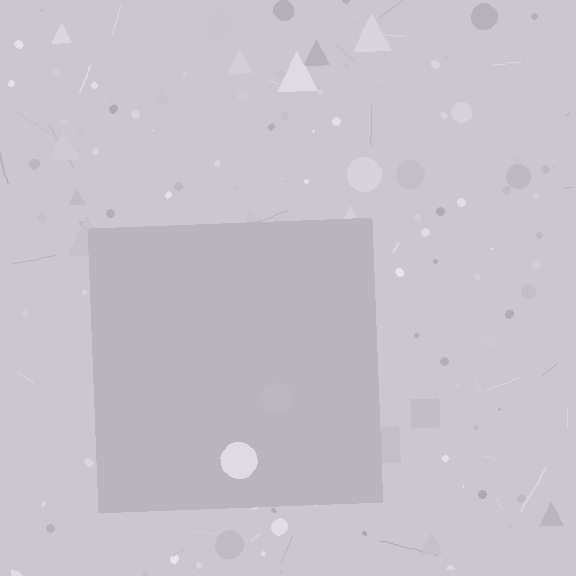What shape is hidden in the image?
A square is hidden in the image.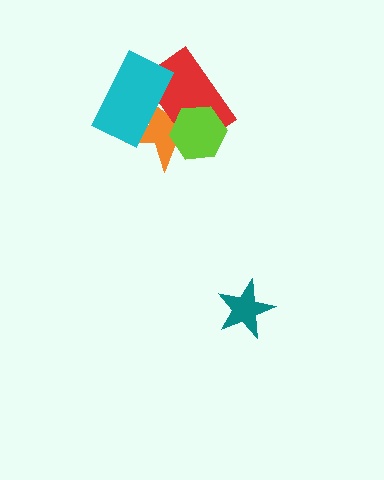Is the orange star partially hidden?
Yes, it is partially covered by another shape.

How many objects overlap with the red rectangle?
3 objects overlap with the red rectangle.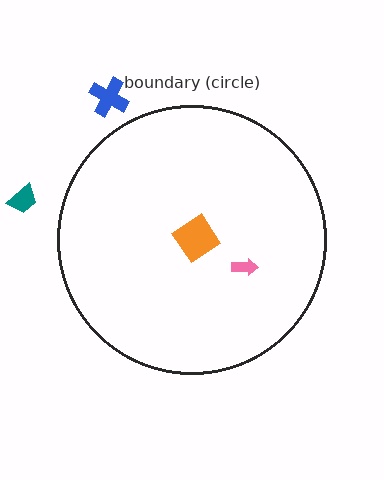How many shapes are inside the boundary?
2 inside, 2 outside.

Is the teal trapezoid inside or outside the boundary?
Outside.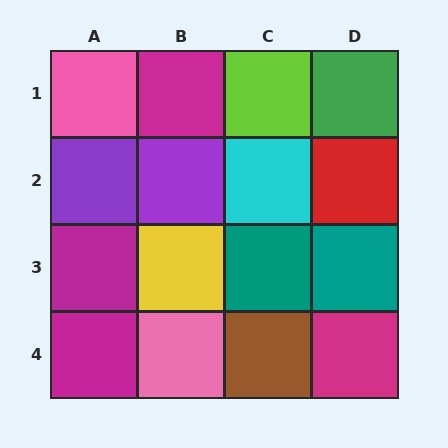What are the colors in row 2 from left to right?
Purple, purple, cyan, red.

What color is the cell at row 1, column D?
Green.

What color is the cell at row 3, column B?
Yellow.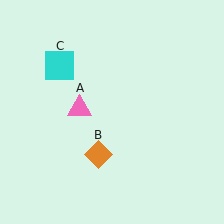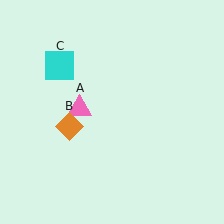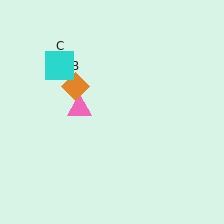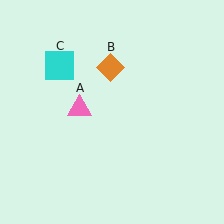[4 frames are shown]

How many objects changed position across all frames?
1 object changed position: orange diamond (object B).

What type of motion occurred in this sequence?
The orange diamond (object B) rotated clockwise around the center of the scene.